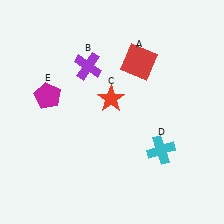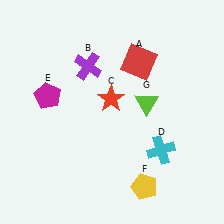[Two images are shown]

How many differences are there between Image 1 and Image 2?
There are 2 differences between the two images.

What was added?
A yellow pentagon (F), a lime triangle (G) were added in Image 2.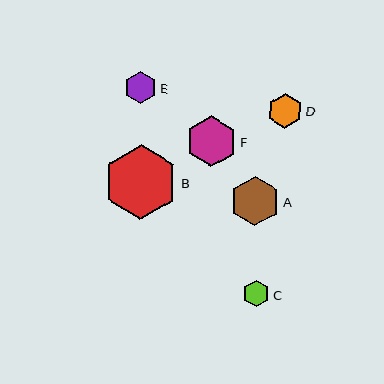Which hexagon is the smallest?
Hexagon C is the smallest with a size of approximately 26 pixels.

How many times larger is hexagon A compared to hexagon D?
Hexagon A is approximately 1.4 times the size of hexagon D.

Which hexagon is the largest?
Hexagon B is the largest with a size of approximately 74 pixels.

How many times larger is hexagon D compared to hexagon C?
Hexagon D is approximately 1.3 times the size of hexagon C.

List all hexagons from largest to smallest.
From largest to smallest: B, F, A, D, E, C.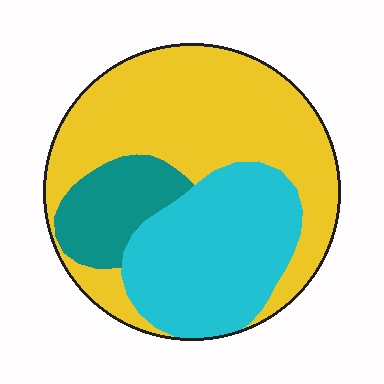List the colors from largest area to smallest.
From largest to smallest: yellow, cyan, teal.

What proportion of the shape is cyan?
Cyan covers 33% of the shape.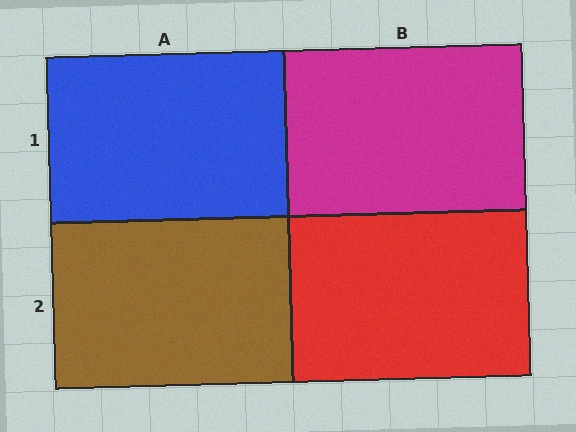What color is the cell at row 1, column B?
Magenta.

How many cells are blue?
1 cell is blue.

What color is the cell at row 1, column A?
Blue.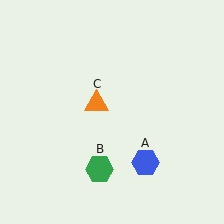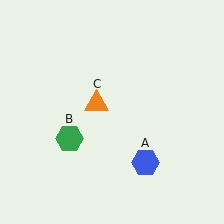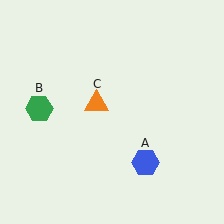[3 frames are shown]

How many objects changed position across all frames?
1 object changed position: green hexagon (object B).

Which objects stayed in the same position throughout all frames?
Blue hexagon (object A) and orange triangle (object C) remained stationary.